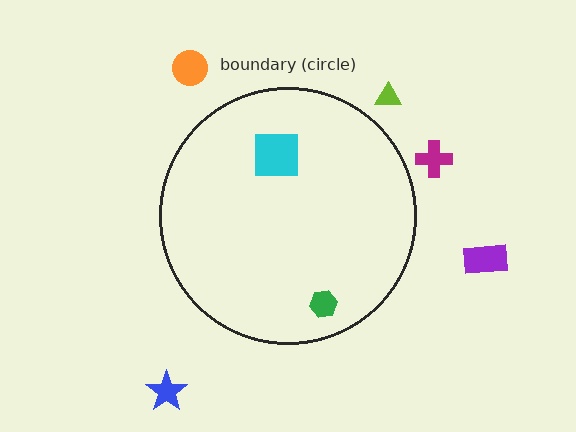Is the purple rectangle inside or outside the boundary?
Outside.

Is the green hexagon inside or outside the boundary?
Inside.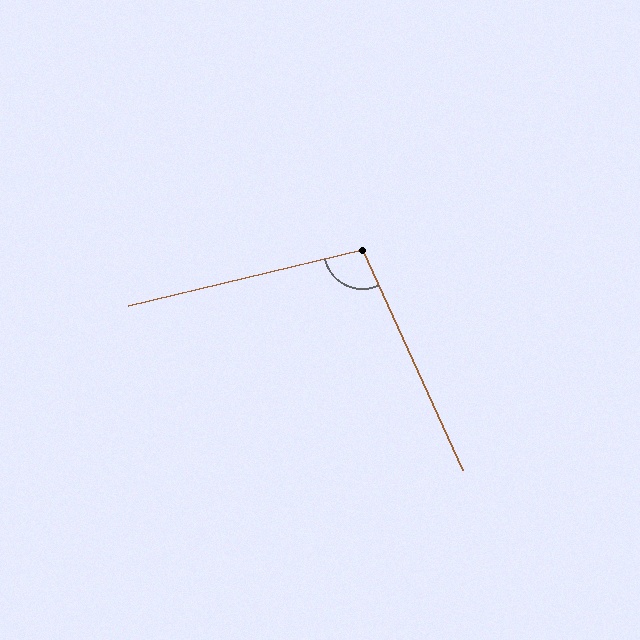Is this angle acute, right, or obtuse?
It is obtuse.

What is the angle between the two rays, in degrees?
Approximately 101 degrees.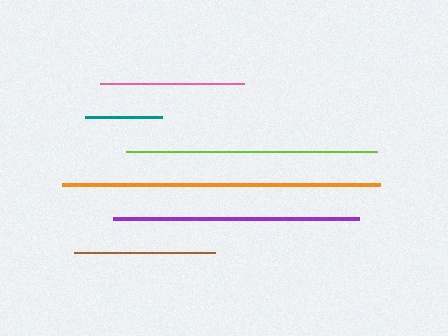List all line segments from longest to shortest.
From longest to shortest: orange, lime, purple, pink, brown, teal.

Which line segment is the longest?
The orange line is the longest at approximately 319 pixels.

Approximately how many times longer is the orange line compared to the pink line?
The orange line is approximately 2.2 times the length of the pink line.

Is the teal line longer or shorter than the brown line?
The brown line is longer than the teal line.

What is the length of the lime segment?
The lime segment is approximately 251 pixels long.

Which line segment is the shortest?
The teal line is the shortest at approximately 77 pixels.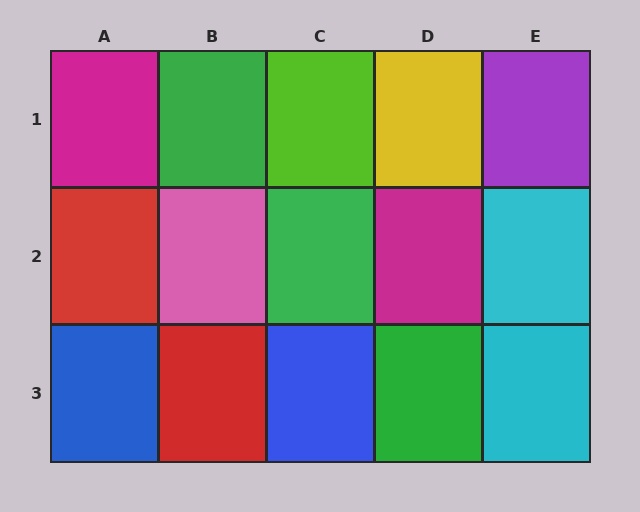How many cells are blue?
2 cells are blue.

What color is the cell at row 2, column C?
Green.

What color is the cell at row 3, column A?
Blue.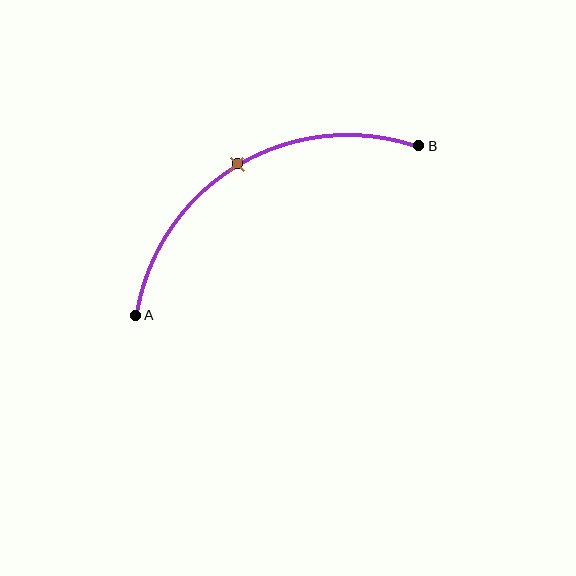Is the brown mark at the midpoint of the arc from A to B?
Yes. The brown mark lies on the arc at equal arc-length from both A and B — it is the arc midpoint.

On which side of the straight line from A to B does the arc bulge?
The arc bulges above the straight line connecting A and B.